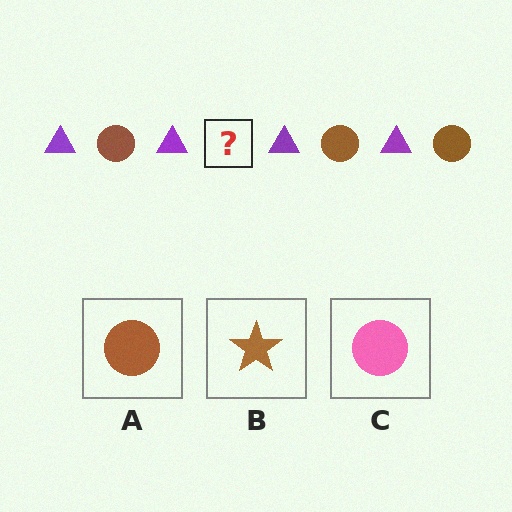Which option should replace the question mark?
Option A.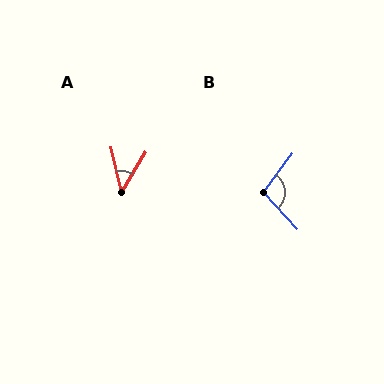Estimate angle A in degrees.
Approximately 44 degrees.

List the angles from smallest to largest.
A (44°), B (102°).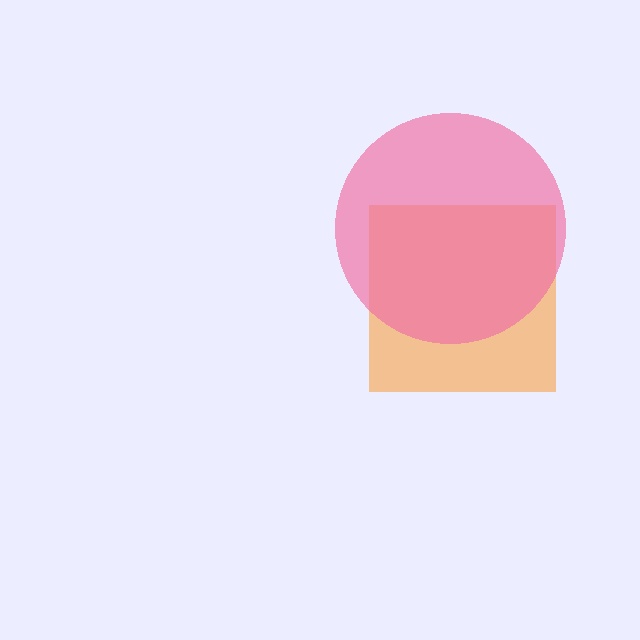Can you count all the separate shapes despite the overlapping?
Yes, there are 2 separate shapes.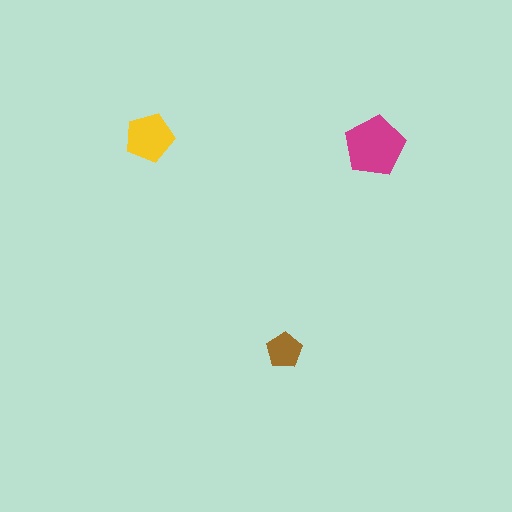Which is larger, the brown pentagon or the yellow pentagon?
The yellow one.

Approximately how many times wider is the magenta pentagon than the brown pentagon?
About 1.5 times wider.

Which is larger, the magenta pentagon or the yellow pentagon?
The magenta one.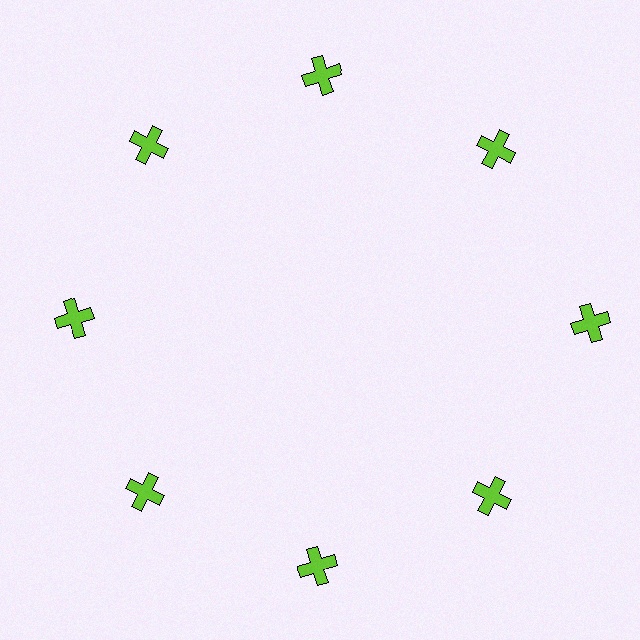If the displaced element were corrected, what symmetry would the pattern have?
It would have 8-fold rotational symmetry — the pattern would map onto itself every 45 degrees.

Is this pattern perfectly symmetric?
No. The 8 lime crosses are arranged in a ring, but one element near the 3 o'clock position is pushed outward from the center, breaking the 8-fold rotational symmetry.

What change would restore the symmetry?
The symmetry would be restored by moving it inward, back onto the ring so that all 8 crosses sit at equal angles and equal distance from the center.